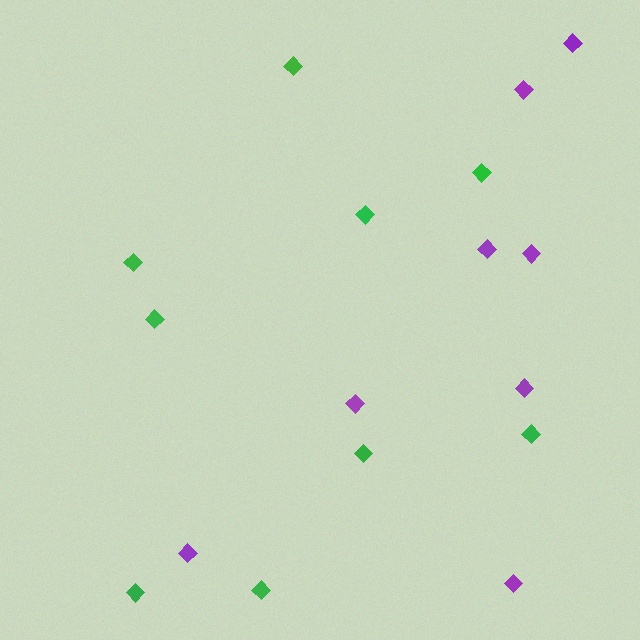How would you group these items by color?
There are 2 groups: one group of green diamonds (9) and one group of purple diamonds (8).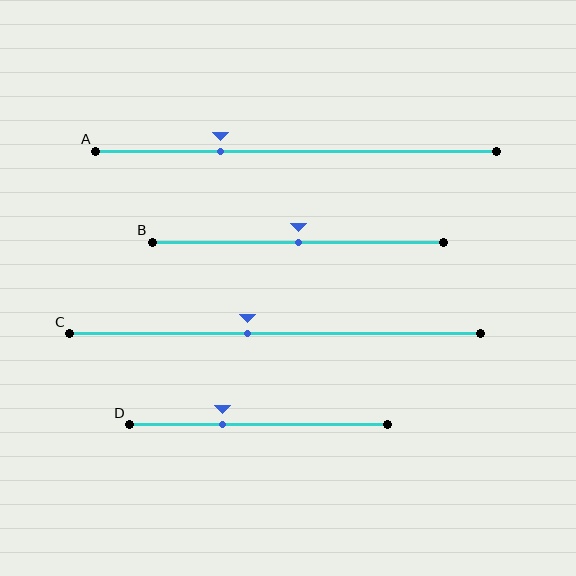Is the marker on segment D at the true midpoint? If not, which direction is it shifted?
No, the marker on segment D is shifted to the left by about 14% of the segment length.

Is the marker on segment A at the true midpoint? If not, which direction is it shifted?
No, the marker on segment A is shifted to the left by about 19% of the segment length.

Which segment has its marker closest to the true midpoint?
Segment B has its marker closest to the true midpoint.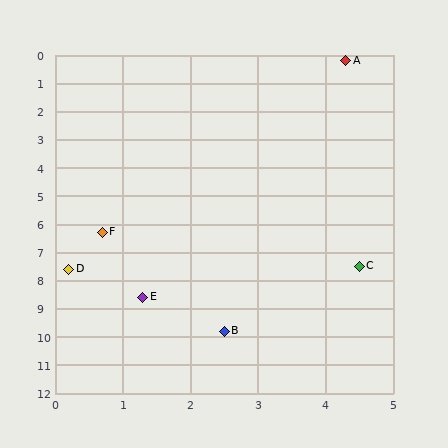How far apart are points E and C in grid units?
Points E and C are about 3.4 grid units apart.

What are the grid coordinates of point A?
Point A is at approximately (4.3, 0.2).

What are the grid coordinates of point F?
Point F is at approximately (0.7, 6.3).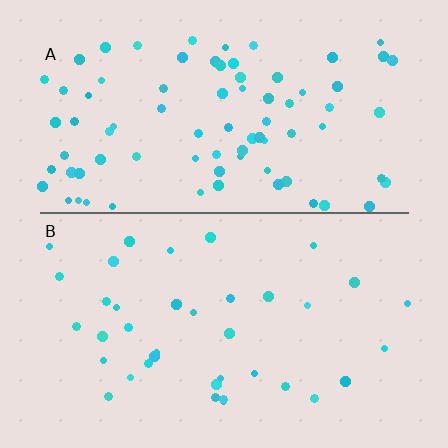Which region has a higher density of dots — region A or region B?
A (the top).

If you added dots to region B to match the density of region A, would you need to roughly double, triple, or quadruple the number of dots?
Approximately double.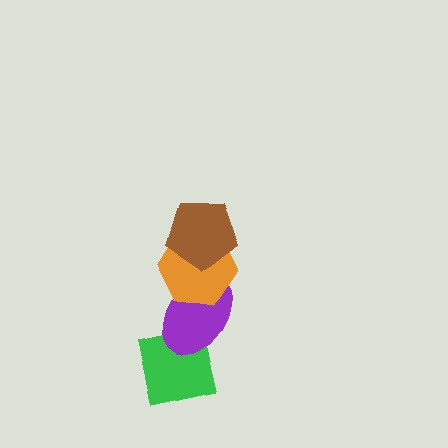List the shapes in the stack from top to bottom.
From top to bottom: the brown pentagon, the orange hexagon, the purple ellipse, the green square.